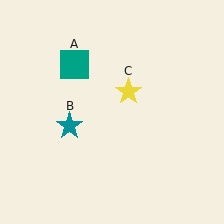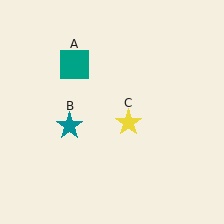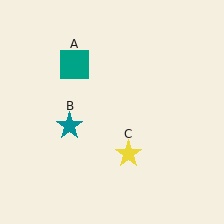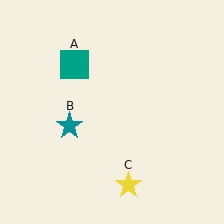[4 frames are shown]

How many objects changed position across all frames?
1 object changed position: yellow star (object C).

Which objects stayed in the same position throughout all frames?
Teal square (object A) and teal star (object B) remained stationary.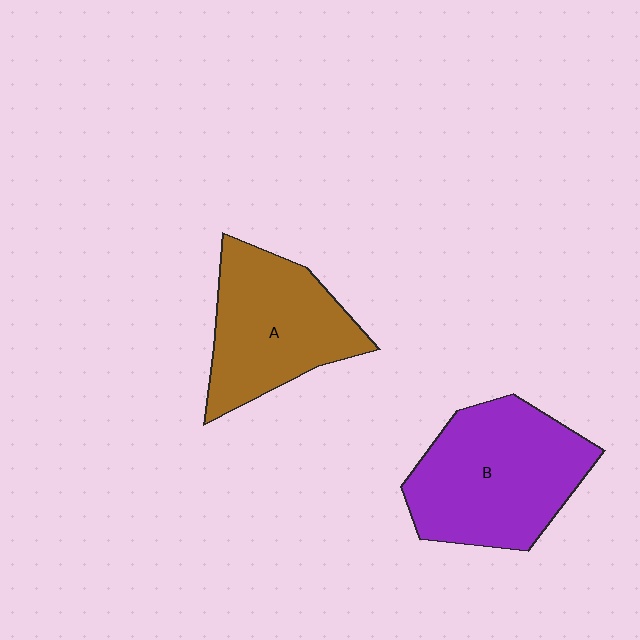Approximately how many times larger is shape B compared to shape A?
Approximately 1.2 times.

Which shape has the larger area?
Shape B (purple).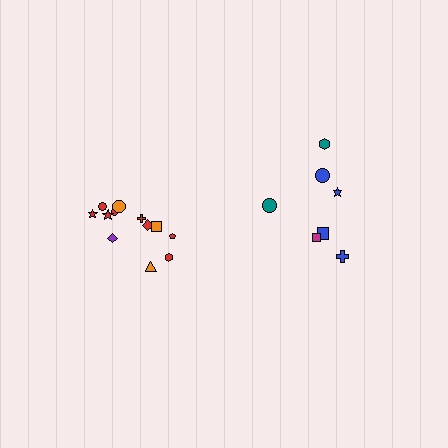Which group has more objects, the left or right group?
The left group.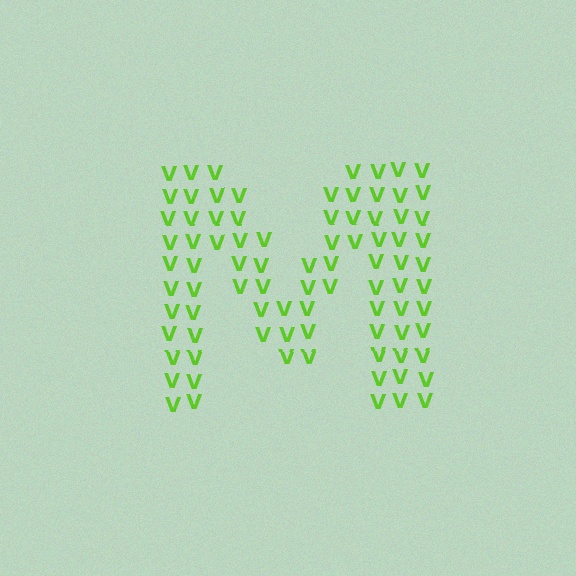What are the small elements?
The small elements are letter V's.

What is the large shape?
The large shape is the letter M.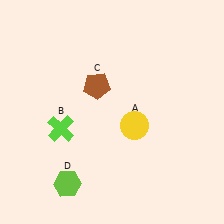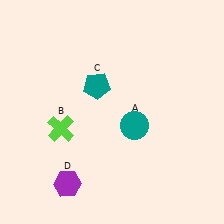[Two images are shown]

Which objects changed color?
A changed from yellow to teal. C changed from brown to teal. D changed from lime to purple.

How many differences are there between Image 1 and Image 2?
There are 3 differences between the two images.